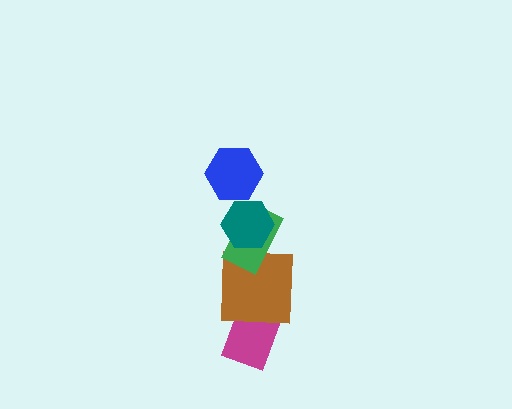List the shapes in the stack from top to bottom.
From top to bottom: the blue hexagon, the teal hexagon, the green rectangle, the brown square, the magenta rectangle.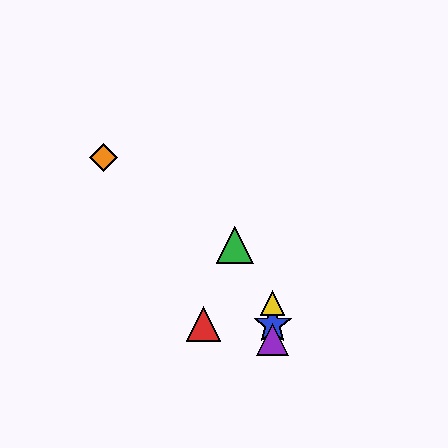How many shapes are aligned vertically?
3 shapes (the blue star, the yellow triangle, the purple triangle) are aligned vertically.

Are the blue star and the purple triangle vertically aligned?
Yes, both are at x≈273.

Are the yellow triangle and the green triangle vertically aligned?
No, the yellow triangle is at x≈273 and the green triangle is at x≈235.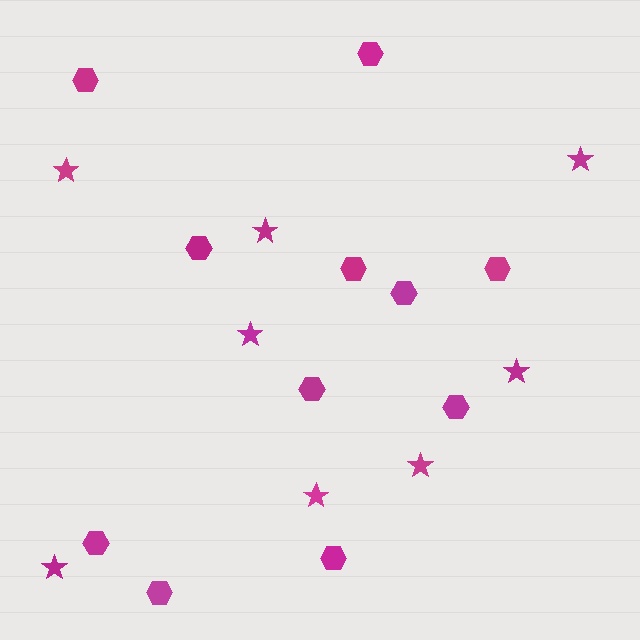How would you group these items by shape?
There are 2 groups: one group of stars (8) and one group of hexagons (11).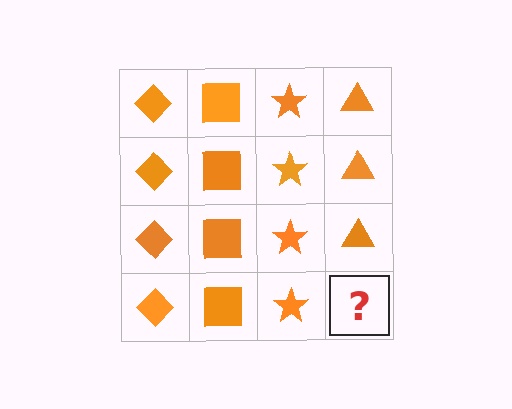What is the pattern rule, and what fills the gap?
The rule is that each column has a consistent shape. The gap should be filled with an orange triangle.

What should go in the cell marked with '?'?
The missing cell should contain an orange triangle.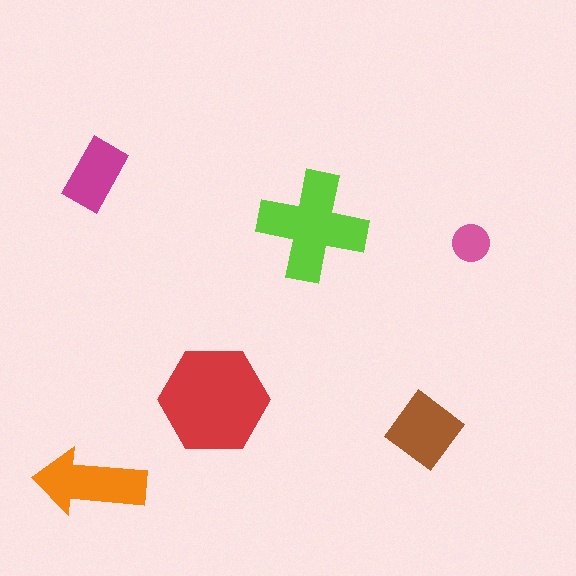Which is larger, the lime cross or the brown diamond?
The lime cross.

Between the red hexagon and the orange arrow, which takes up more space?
The red hexagon.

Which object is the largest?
The red hexagon.